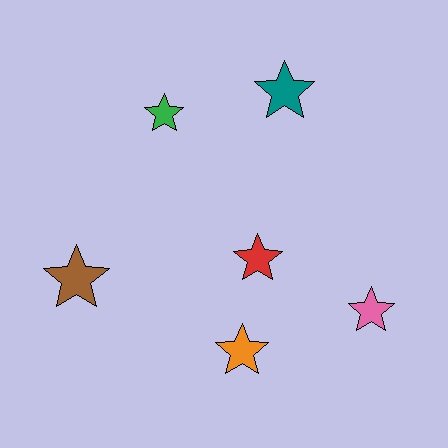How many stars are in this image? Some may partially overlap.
There are 6 stars.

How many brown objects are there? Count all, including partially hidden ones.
There is 1 brown object.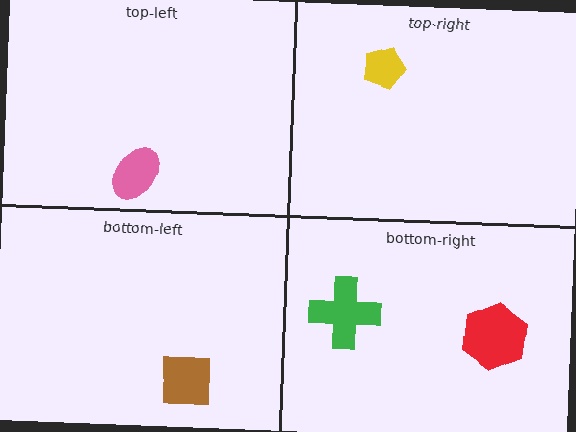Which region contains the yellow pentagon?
The top-right region.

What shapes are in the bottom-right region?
The green cross, the red hexagon.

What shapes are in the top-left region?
The pink ellipse.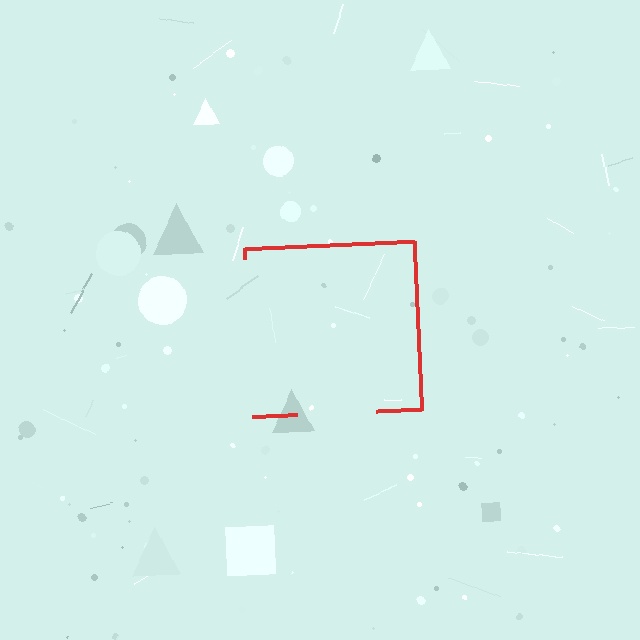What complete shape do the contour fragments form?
The contour fragments form a square.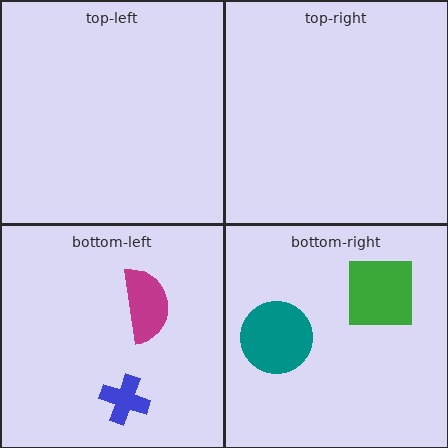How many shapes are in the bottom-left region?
2.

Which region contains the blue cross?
The bottom-left region.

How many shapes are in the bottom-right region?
2.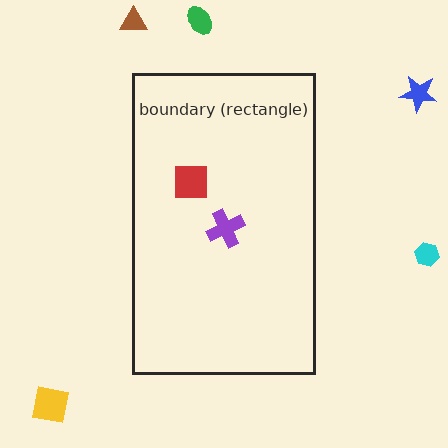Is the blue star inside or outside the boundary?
Outside.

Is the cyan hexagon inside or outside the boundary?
Outside.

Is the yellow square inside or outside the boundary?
Outside.